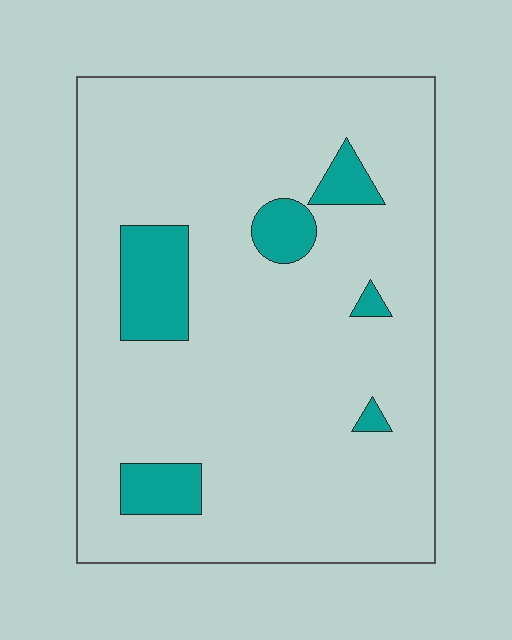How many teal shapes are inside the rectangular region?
6.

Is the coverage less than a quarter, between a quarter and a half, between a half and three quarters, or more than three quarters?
Less than a quarter.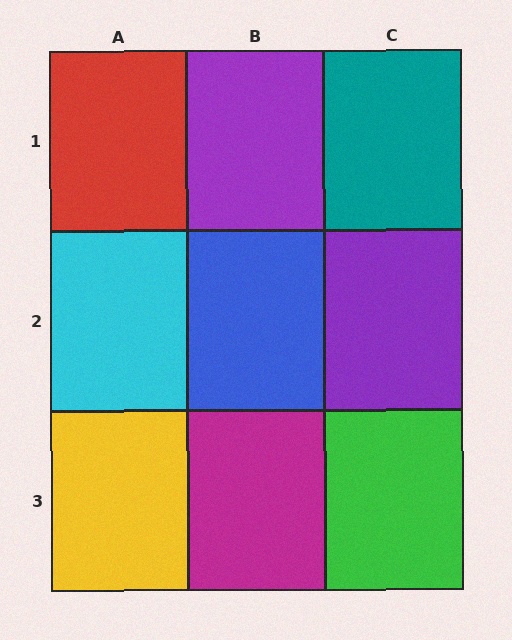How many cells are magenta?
1 cell is magenta.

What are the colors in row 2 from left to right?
Cyan, blue, purple.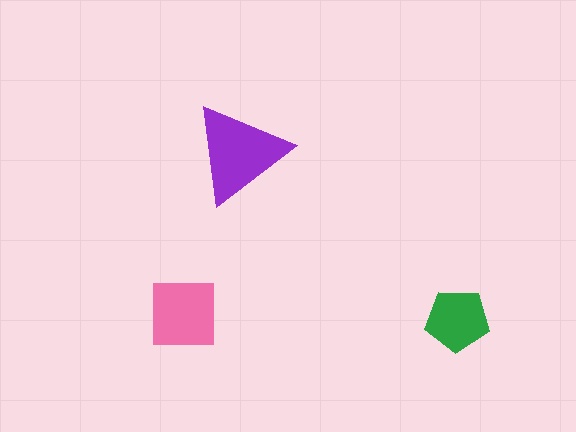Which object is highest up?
The purple triangle is topmost.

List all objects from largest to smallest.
The purple triangle, the pink square, the green pentagon.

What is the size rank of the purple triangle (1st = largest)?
1st.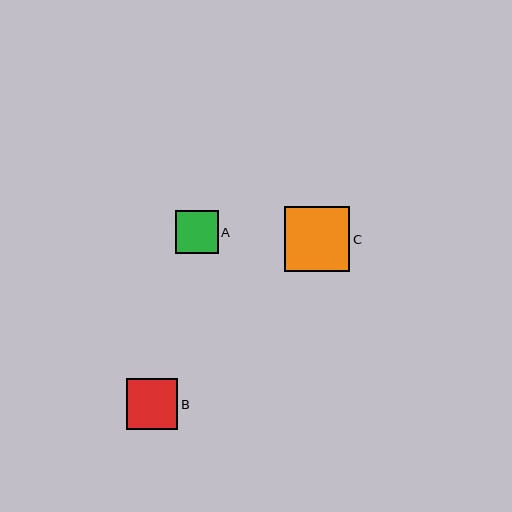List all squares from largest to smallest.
From largest to smallest: C, B, A.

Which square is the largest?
Square C is the largest with a size of approximately 66 pixels.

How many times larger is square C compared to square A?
Square C is approximately 1.5 times the size of square A.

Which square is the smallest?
Square A is the smallest with a size of approximately 43 pixels.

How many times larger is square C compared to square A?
Square C is approximately 1.5 times the size of square A.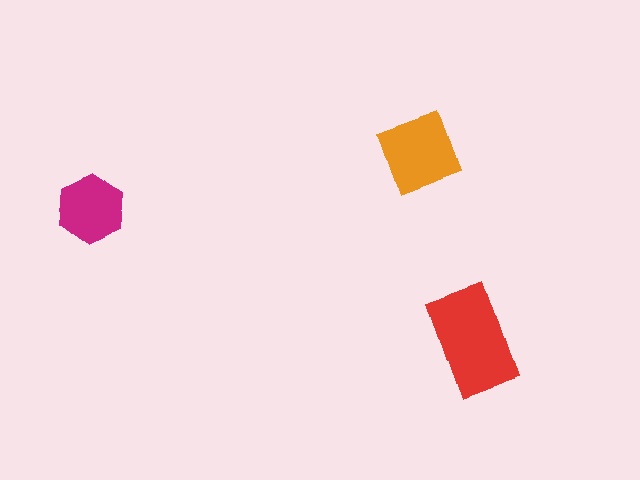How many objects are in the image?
There are 3 objects in the image.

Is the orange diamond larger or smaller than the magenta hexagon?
Larger.